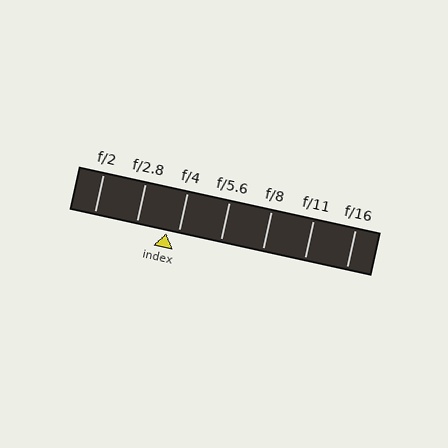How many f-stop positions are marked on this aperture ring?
There are 7 f-stop positions marked.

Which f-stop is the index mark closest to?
The index mark is closest to f/4.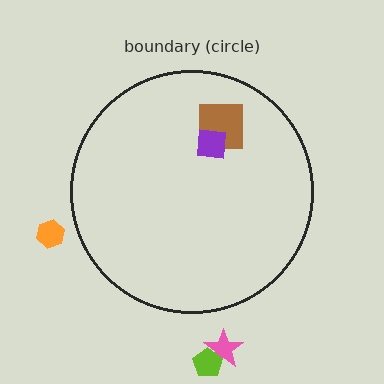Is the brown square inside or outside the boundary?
Inside.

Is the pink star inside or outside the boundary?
Outside.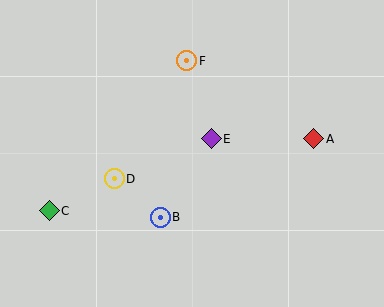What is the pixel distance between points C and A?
The distance between C and A is 274 pixels.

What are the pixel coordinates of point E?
Point E is at (211, 139).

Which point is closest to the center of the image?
Point E at (211, 139) is closest to the center.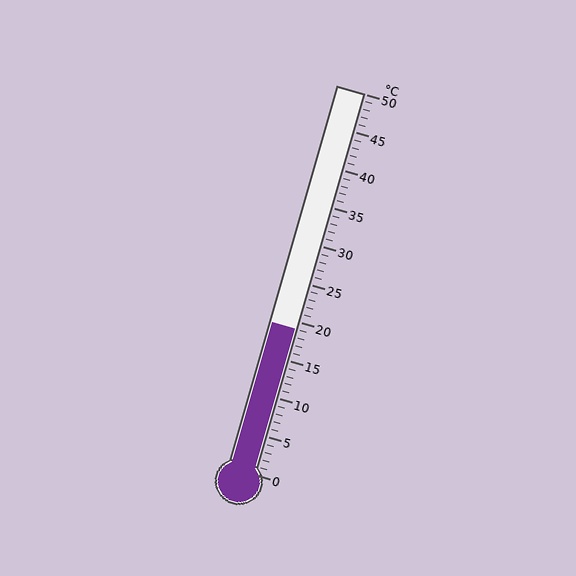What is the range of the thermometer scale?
The thermometer scale ranges from 0°C to 50°C.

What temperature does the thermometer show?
The thermometer shows approximately 19°C.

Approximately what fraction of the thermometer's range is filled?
The thermometer is filled to approximately 40% of its range.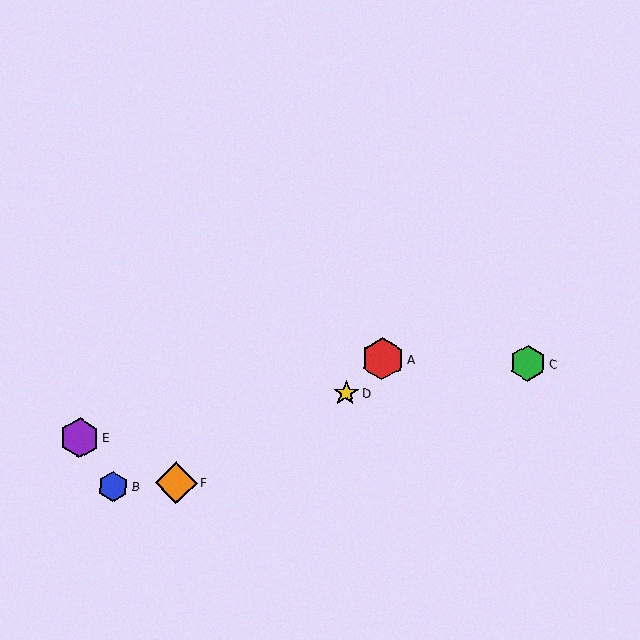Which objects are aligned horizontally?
Objects A, C are aligned horizontally.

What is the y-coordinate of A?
Object A is at y≈359.